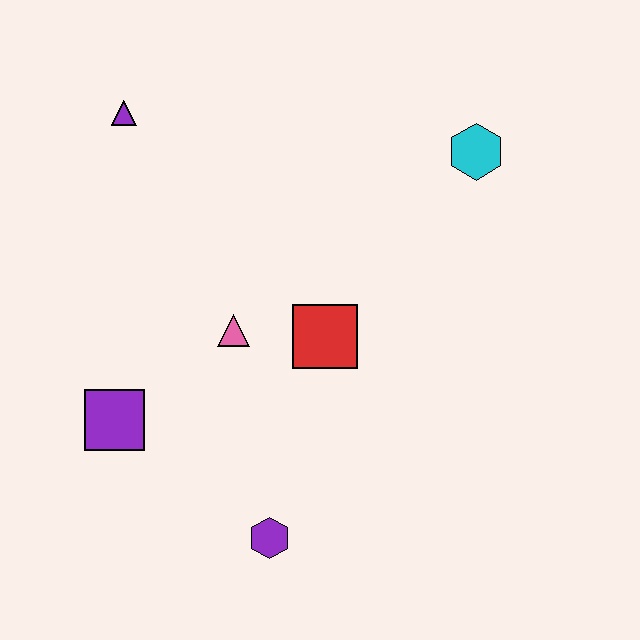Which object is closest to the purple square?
The pink triangle is closest to the purple square.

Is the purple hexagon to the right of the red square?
No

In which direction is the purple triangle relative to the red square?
The purple triangle is above the red square.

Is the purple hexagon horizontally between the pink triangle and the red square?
Yes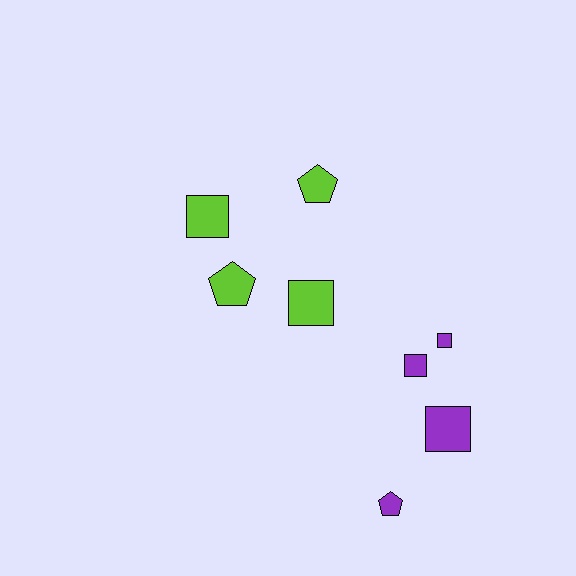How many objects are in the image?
There are 8 objects.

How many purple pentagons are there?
There is 1 purple pentagon.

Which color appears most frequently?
Purple, with 4 objects.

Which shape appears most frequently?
Square, with 5 objects.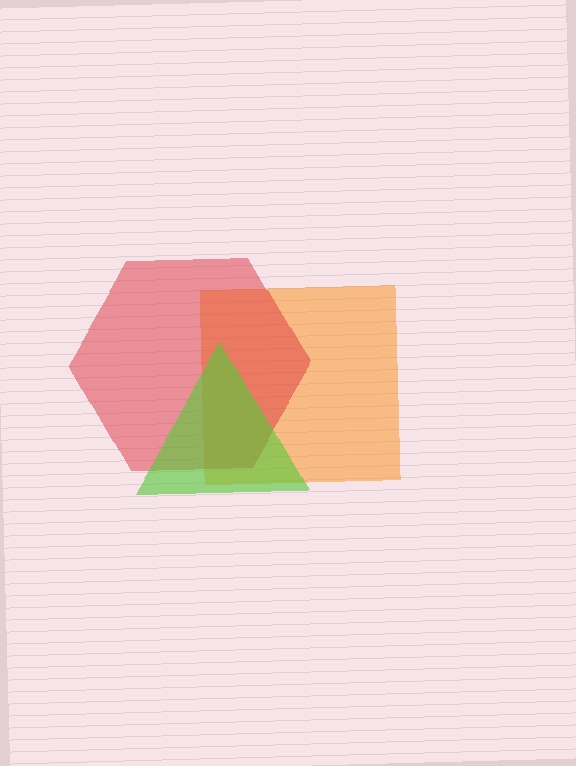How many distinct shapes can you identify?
There are 3 distinct shapes: an orange square, a red hexagon, a lime triangle.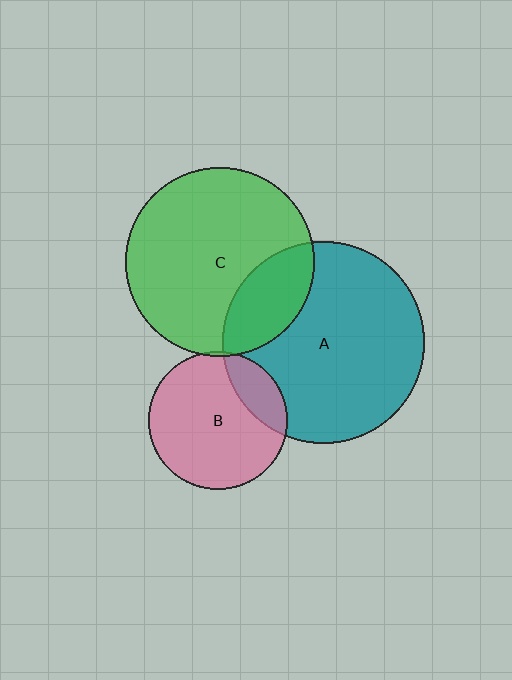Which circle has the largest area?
Circle A (teal).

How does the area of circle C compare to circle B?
Approximately 1.9 times.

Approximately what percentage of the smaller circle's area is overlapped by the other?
Approximately 25%.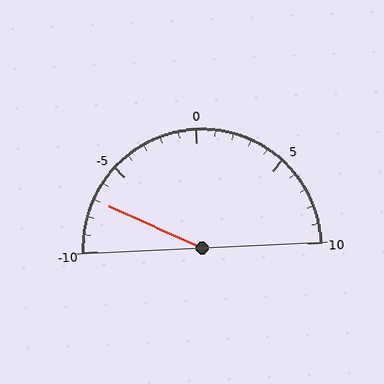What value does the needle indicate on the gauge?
The needle indicates approximately -7.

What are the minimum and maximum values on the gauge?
The gauge ranges from -10 to 10.